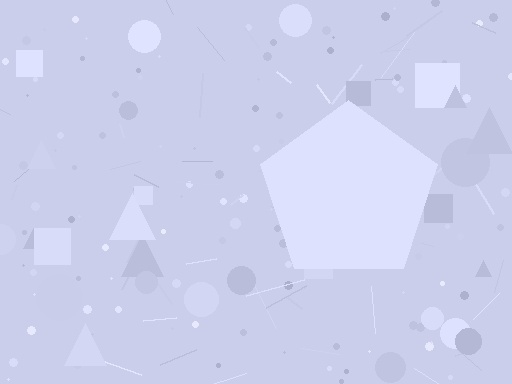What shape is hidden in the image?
A pentagon is hidden in the image.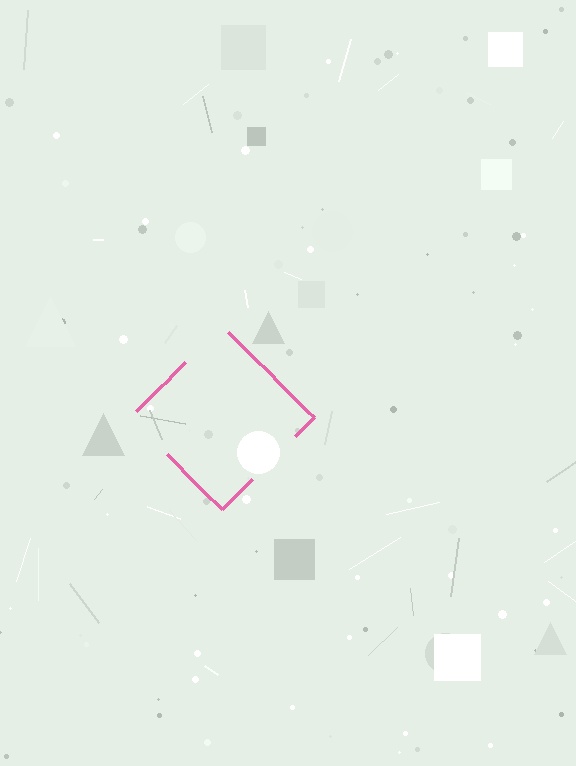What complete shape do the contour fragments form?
The contour fragments form a diamond.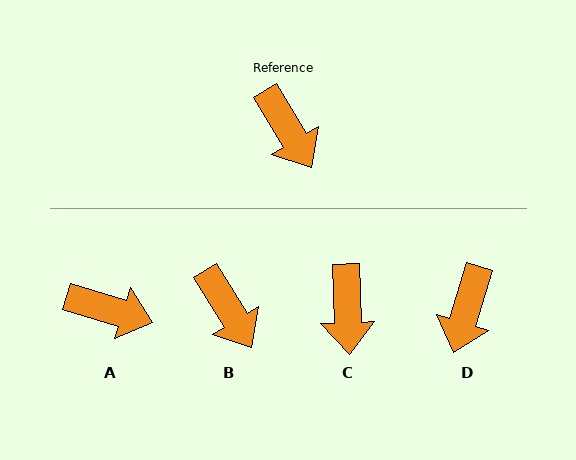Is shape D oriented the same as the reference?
No, it is off by about 48 degrees.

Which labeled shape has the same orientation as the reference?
B.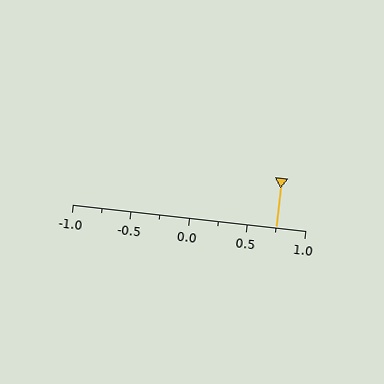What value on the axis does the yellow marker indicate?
The marker indicates approximately 0.75.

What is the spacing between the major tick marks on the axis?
The major ticks are spaced 0.5 apart.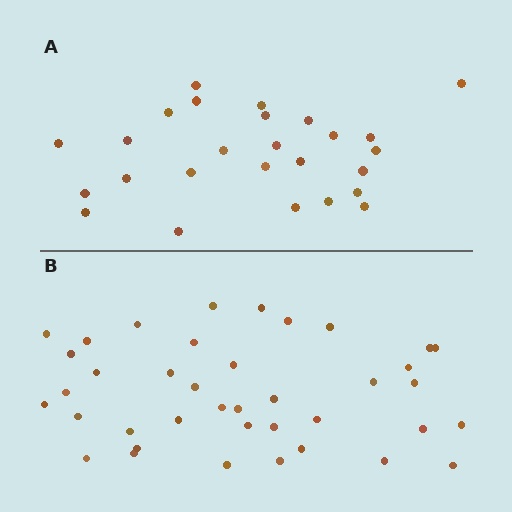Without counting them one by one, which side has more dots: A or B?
Region B (the bottom region) has more dots.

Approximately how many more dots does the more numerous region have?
Region B has approximately 15 more dots than region A.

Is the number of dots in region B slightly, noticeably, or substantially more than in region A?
Region B has substantially more. The ratio is roughly 1.5 to 1.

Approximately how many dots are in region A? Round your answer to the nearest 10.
About 30 dots. (The exact count is 26, which rounds to 30.)